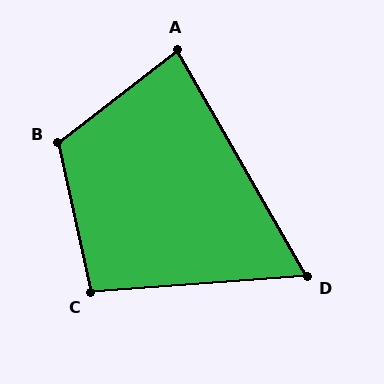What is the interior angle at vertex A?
Approximately 82 degrees (acute).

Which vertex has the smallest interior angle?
D, at approximately 64 degrees.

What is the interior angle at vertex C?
Approximately 98 degrees (obtuse).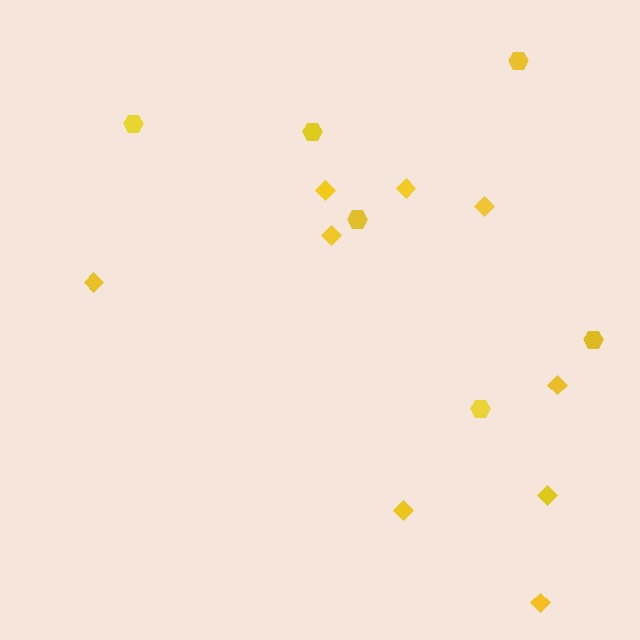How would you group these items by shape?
There are 2 groups: one group of diamonds (9) and one group of hexagons (6).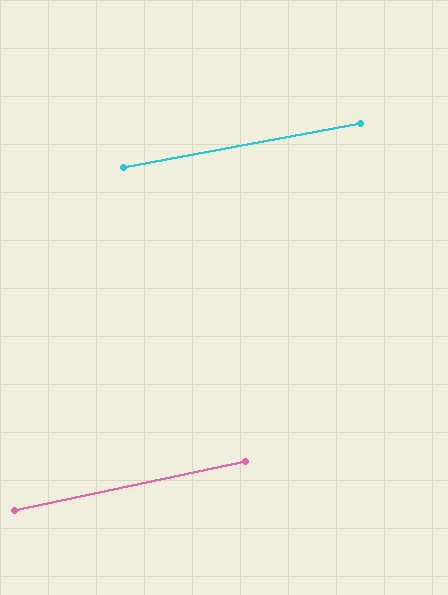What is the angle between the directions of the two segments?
Approximately 1 degree.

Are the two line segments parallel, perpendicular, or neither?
Parallel — their directions differ by only 1.3°.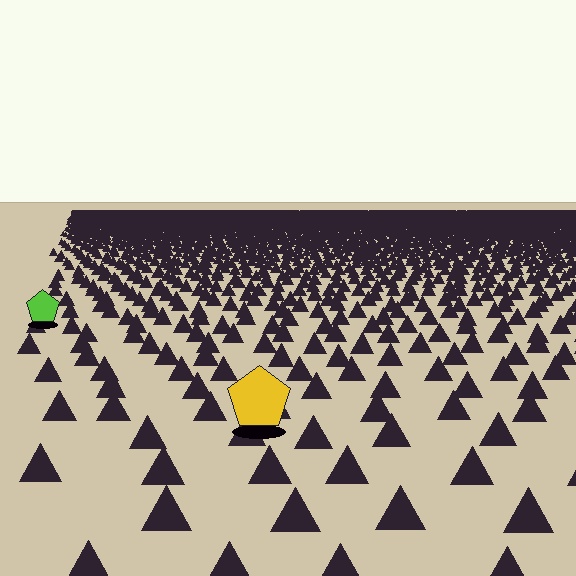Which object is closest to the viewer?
The yellow pentagon is closest. The texture marks near it are larger and more spread out.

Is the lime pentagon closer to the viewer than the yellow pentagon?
No. The yellow pentagon is closer — you can tell from the texture gradient: the ground texture is coarser near it.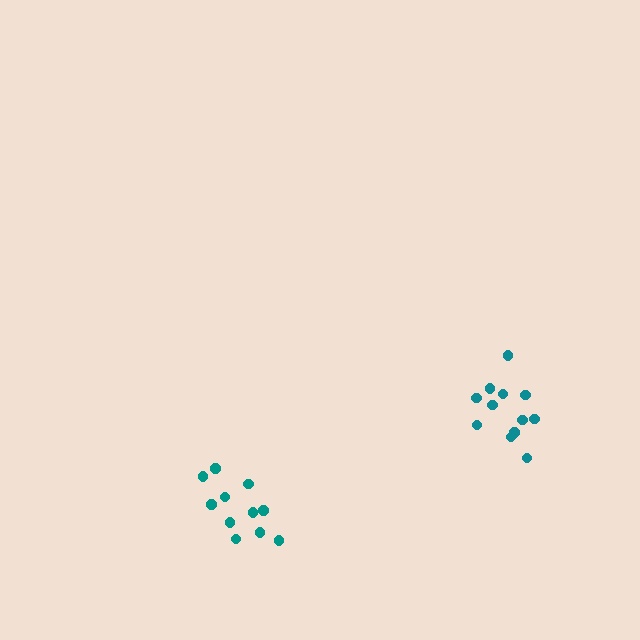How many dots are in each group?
Group 1: 11 dots, Group 2: 12 dots (23 total).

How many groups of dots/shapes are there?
There are 2 groups.